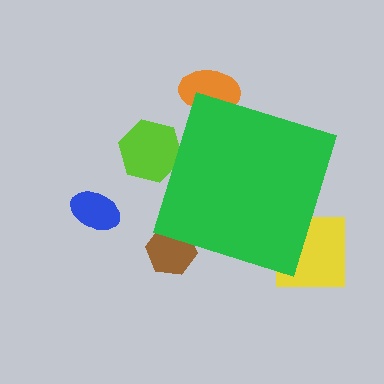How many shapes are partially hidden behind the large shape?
5 shapes are partially hidden.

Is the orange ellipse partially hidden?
Yes, the orange ellipse is partially hidden behind the green diamond.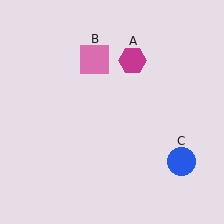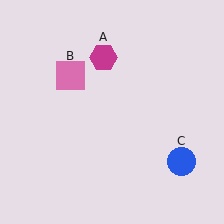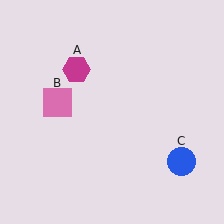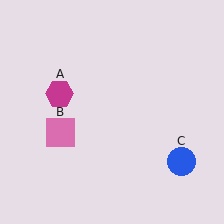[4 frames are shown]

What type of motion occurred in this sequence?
The magenta hexagon (object A), pink square (object B) rotated counterclockwise around the center of the scene.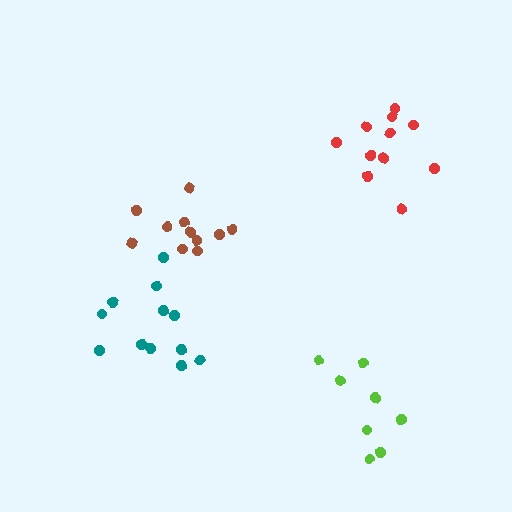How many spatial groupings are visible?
There are 4 spatial groupings.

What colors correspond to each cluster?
The clusters are colored: red, lime, brown, teal.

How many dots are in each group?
Group 1: 11 dots, Group 2: 8 dots, Group 3: 11 dots, Group 4: 12 dots (42 total).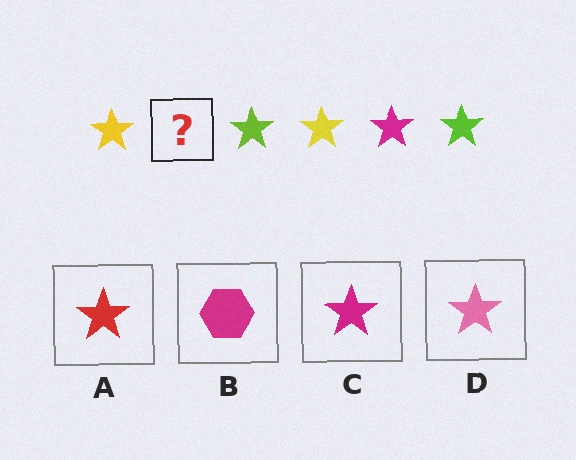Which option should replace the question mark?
Option C.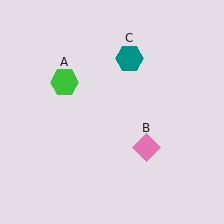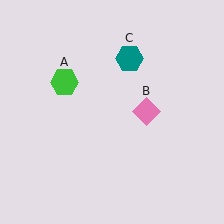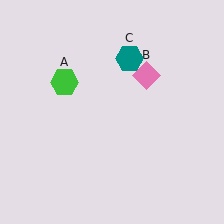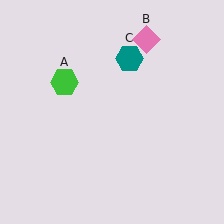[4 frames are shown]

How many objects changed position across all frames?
1 object changed position: pink diamond (object B).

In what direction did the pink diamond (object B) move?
The pink diamond (object B) moved up.